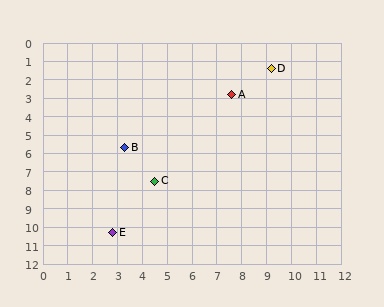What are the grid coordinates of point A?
Point A is at approximately (7.6, 2.8).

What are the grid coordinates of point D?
Point D is at approximately (9.2, 1.4).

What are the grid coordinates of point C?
Point C is at approximately (4.5, 7.5).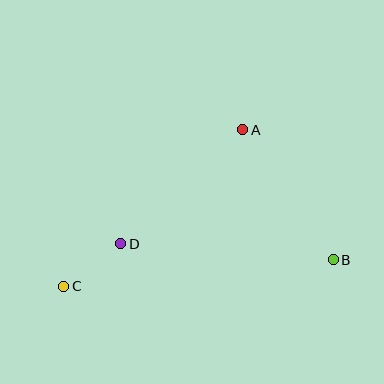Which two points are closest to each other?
Points C and D are closest to each other.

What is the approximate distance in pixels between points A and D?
The distance between A and D is approximately 167 pixels.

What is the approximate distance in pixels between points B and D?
The distance between B and D is approximately 213 pixels.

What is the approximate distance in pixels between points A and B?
The distance between A and B is approximately 158 pixels.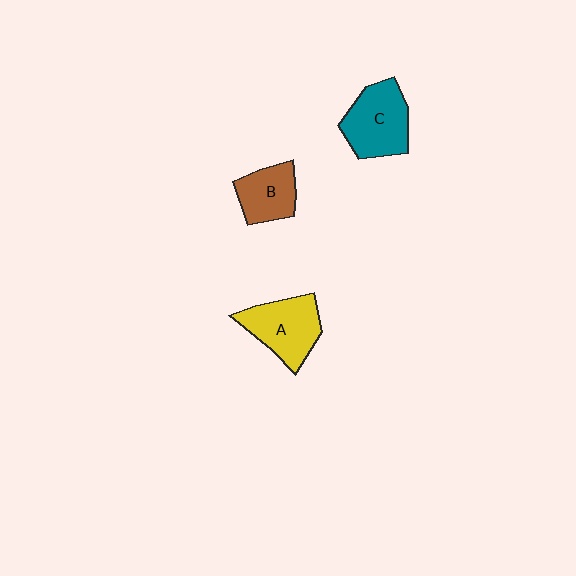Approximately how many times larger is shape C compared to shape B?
Approximately 1.4 times.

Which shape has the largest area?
Shape C (teal).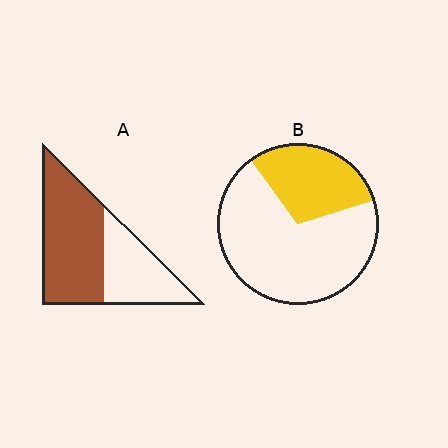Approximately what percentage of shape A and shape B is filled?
A is approximately 60% and B is approximately 30%.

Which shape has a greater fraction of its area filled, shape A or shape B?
Shape A.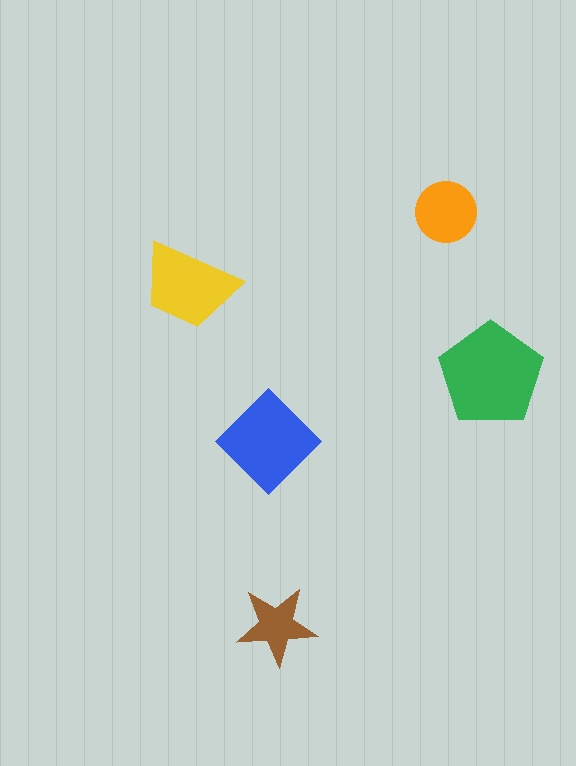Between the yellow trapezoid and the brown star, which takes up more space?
The yellow trapezoid.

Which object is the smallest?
The brown star.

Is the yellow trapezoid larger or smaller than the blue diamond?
Smaller.